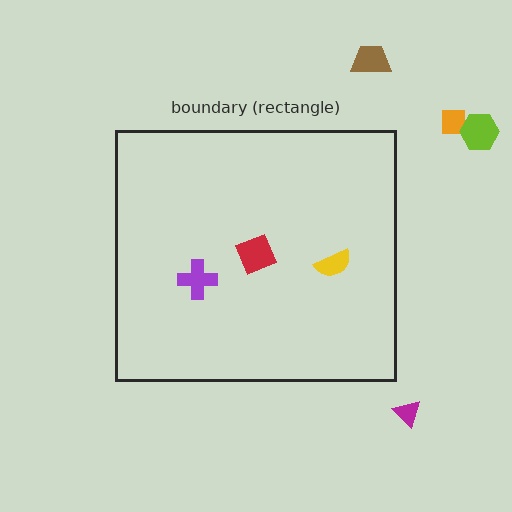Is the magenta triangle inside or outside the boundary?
Outside.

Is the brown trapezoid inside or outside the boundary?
Outside.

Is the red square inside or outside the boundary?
Inside.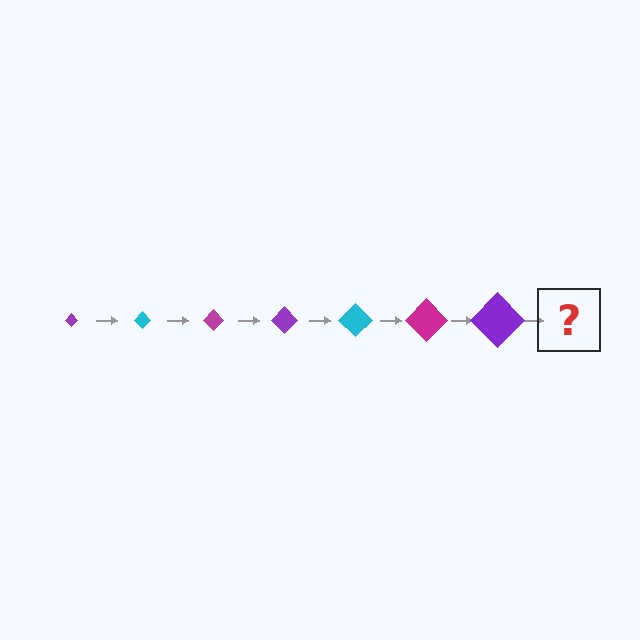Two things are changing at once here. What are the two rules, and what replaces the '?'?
The two rules are that the diamond grows larger each step and the color cycles through purple, cyan, and magenta. The '?' should be a cyan diamond, larger than the previous one.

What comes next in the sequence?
The next element should be a cyan diamond, larger than the previous one.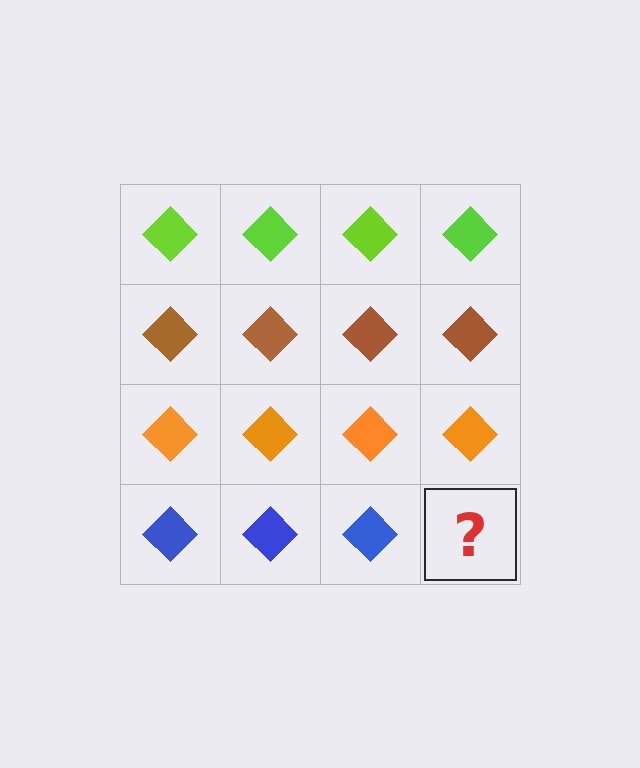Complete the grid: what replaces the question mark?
The question mark should be replaced with a blue diamond.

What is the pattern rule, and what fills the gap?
The rule is that each row has a consistent color. The gap should be filled with a blue diamond.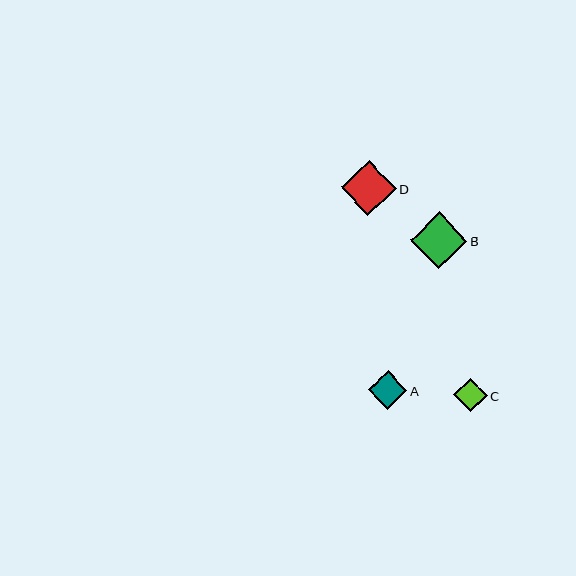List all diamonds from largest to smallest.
From largest to smallest: B, D, A, C.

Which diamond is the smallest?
Diamond C is the smallest with a size of approximately 34 pixels.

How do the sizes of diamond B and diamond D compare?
Diamond B and diamond D are approximately the same size.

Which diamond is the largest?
Diamond B is the largest with a size of approximately 57 pixels.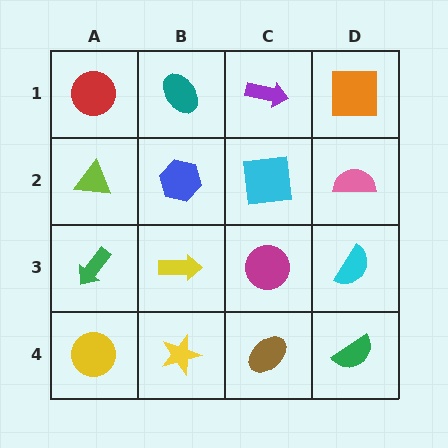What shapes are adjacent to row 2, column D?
An orange square (row 1, column D), a cyan semicircle (row 3, column D), a cyan square (row 2, column C).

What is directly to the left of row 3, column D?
A magenta circle.